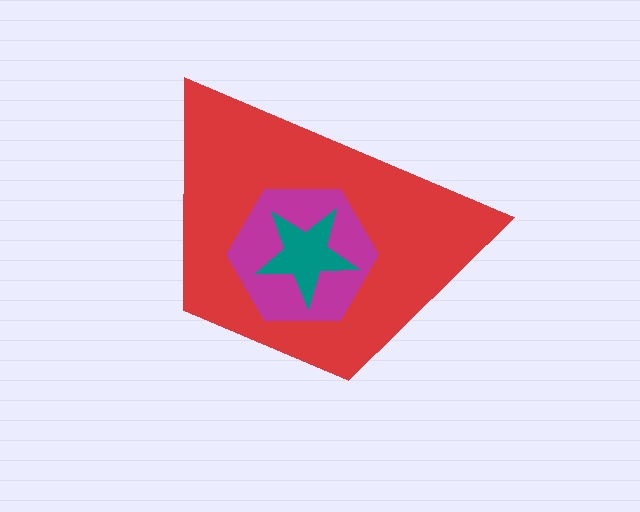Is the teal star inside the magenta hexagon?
Yes.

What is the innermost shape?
The teal star.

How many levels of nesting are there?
3.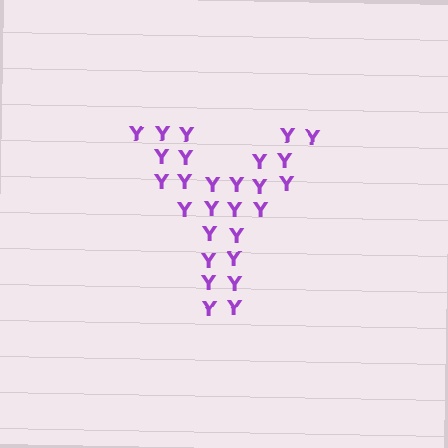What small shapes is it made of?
It is made of small letter Y's.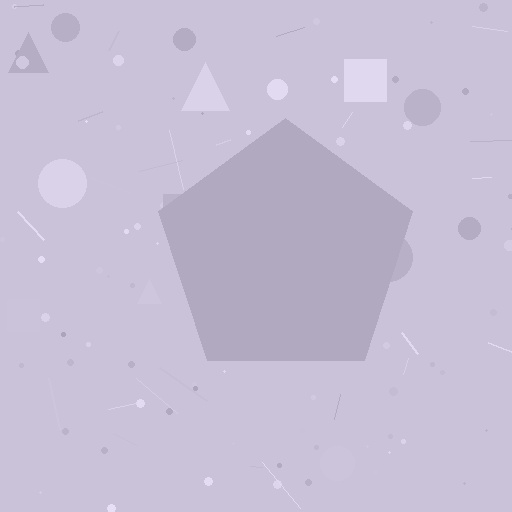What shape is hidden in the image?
A pentagon is hidden in the image.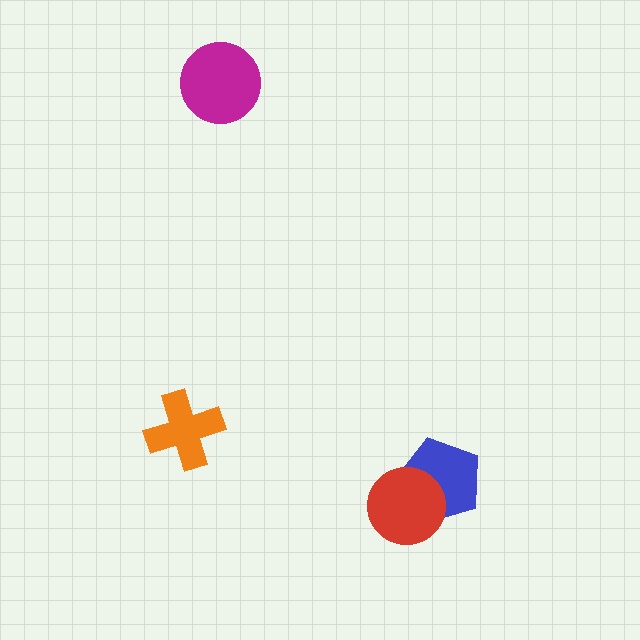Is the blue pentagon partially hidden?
Yes, it is partially covered by another shape.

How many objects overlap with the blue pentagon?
1 object overlaps with the blue pentagon.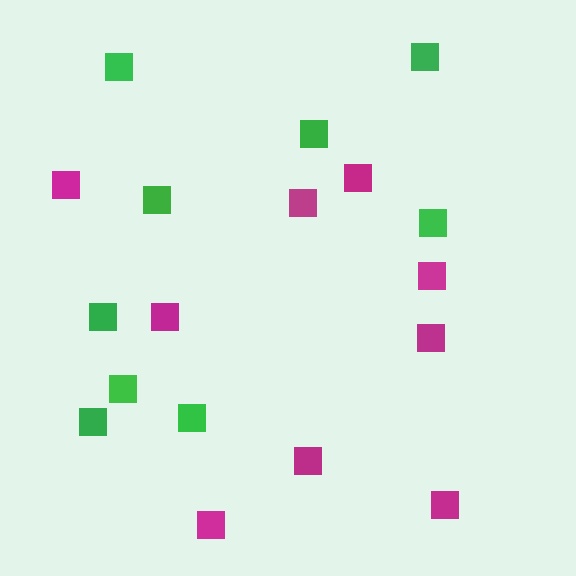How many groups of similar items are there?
There are 2 groups: one group of magenta squares (9) and one group of green squares (9).